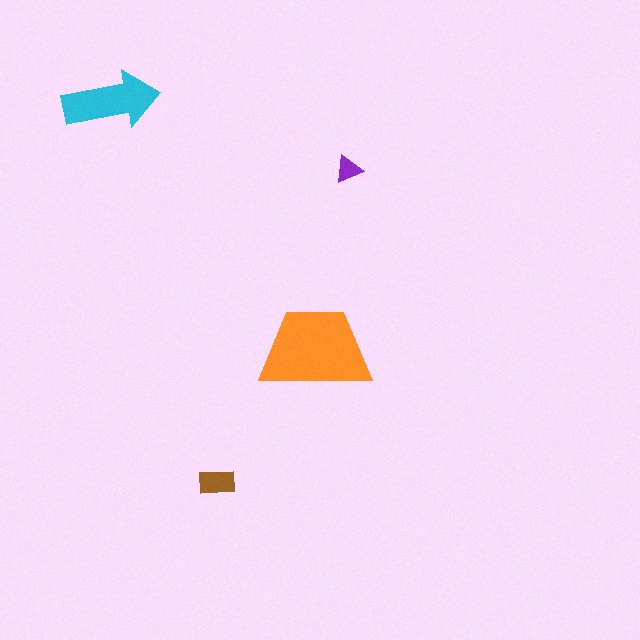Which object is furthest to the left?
The cyan arrow is leftmost.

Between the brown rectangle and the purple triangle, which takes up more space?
The brown rectangle.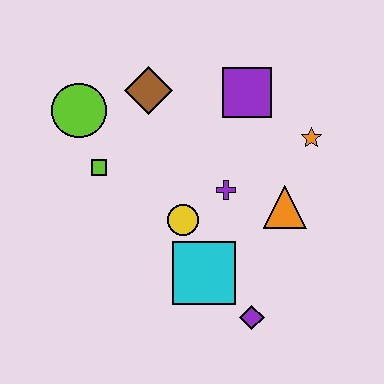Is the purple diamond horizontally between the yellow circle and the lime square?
No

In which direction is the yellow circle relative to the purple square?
The yellow circle is below the purple square.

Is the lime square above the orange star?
No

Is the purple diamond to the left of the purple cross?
No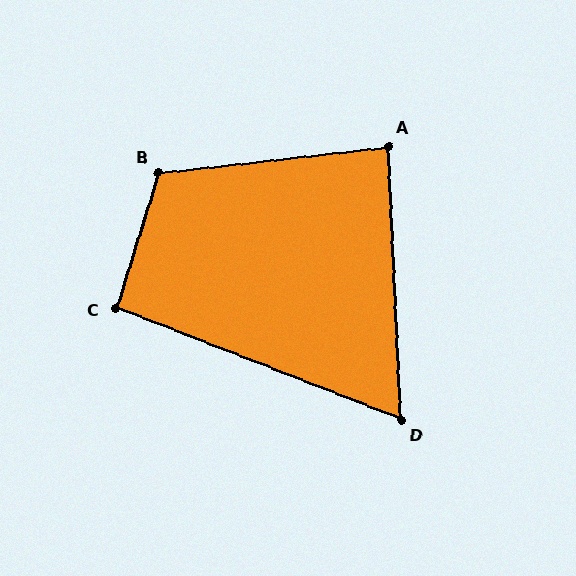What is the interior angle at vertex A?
Approximately 86 degrees (approximately right).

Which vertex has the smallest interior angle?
D, at approximately 66 degrees.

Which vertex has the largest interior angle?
B, at approximately 114 degrees.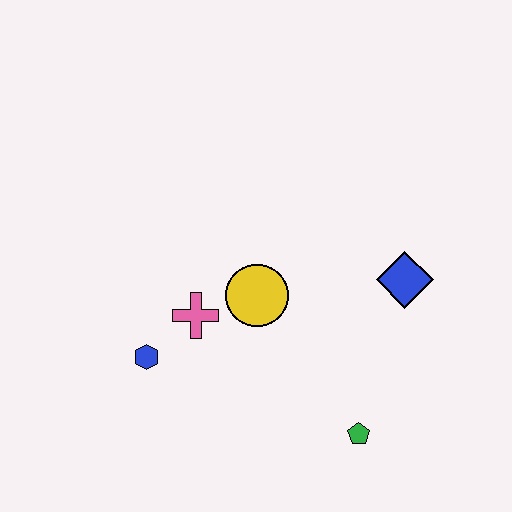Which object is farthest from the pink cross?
The blue diamond is farthest from the pink cross.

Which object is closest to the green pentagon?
The blue diamond is closest to the green pentagon.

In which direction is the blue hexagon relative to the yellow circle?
The blue hexagon is to the left of the yellow circle.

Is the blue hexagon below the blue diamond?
Yes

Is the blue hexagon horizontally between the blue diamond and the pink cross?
No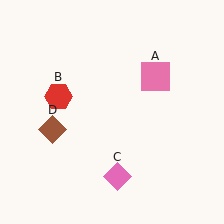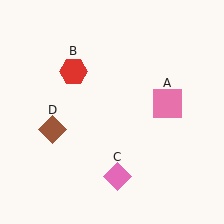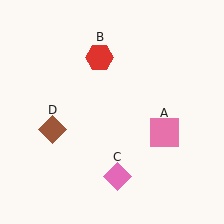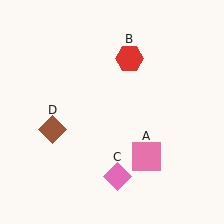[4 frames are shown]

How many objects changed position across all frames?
2 objects changed position: pink square (object A), red hexagon (object B).